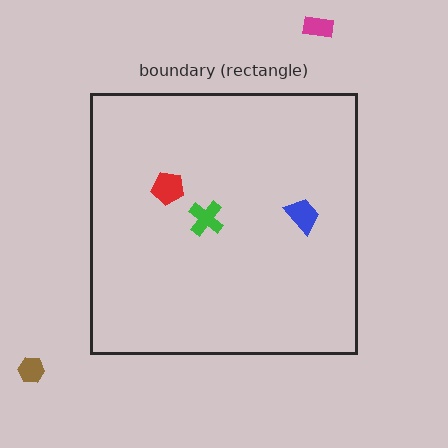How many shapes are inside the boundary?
3 inside, 2 outside.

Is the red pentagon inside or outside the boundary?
Inside.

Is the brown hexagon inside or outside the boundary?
Outside.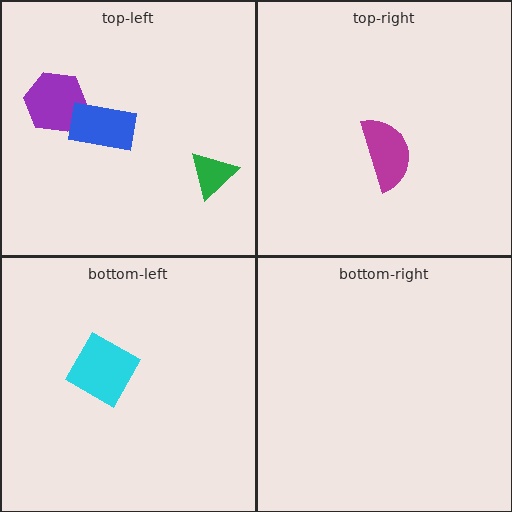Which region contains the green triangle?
The top-left region.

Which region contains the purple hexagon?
The top-left region.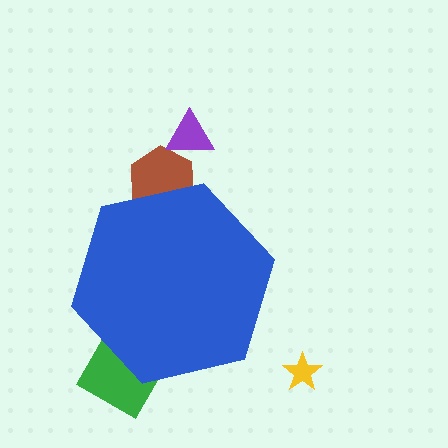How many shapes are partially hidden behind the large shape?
2 shapes are partially hidden.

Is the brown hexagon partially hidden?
Yes, the brown hexagon is partially hidden behind the blue hexagon.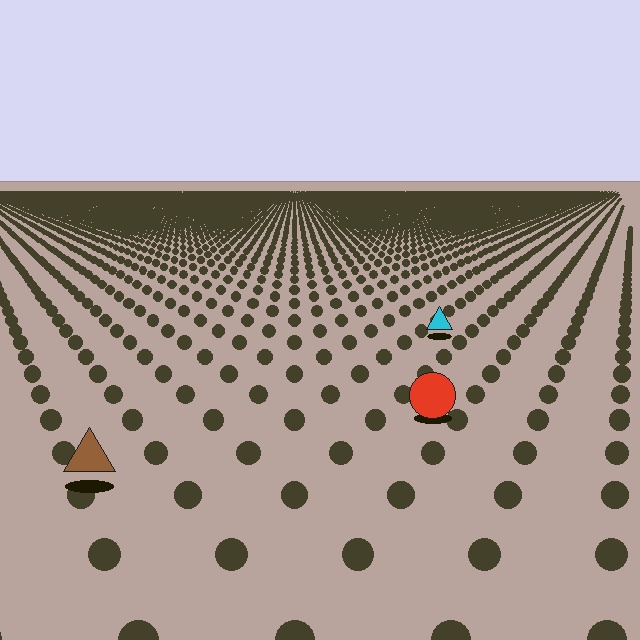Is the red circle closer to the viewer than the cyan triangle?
Yes. The red circle is closer — you can tell from the texture gradient: the ground texture is coarser near it.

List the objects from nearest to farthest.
From nearest to farthest: the brown triangle, the red circle, the cyan triangle.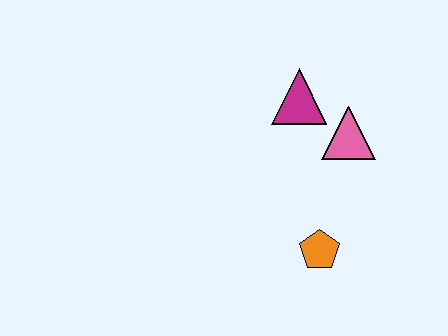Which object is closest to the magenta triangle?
The pink triangle is closest to the magenta triangle.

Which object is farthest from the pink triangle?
The orange pentagon is farthest from the pink triangle.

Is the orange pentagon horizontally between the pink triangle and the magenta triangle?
Yes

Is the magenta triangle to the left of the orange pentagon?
Yes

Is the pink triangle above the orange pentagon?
Yes